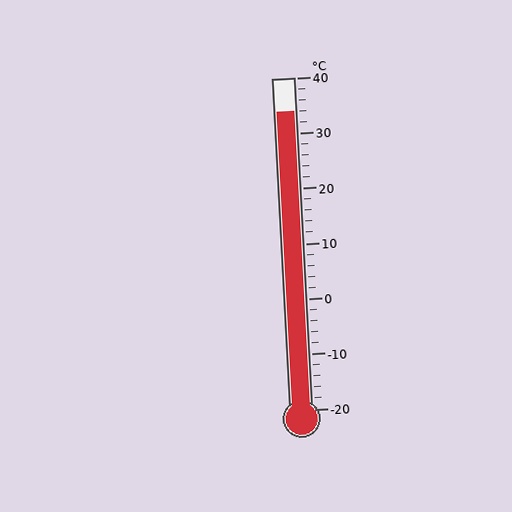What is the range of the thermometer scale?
The thermometer scale ranges from -20°C to 40°C.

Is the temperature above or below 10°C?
The temperature is above 10°C.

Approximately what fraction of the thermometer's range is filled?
The thermometer is filled to approximately 90% of its range.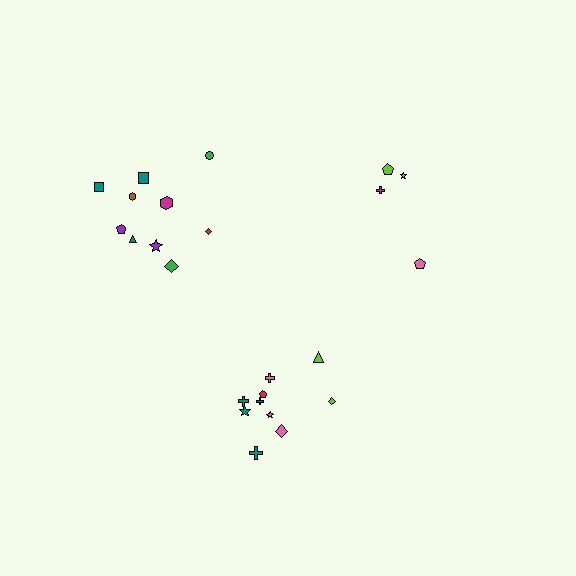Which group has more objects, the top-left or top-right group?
The top-left group.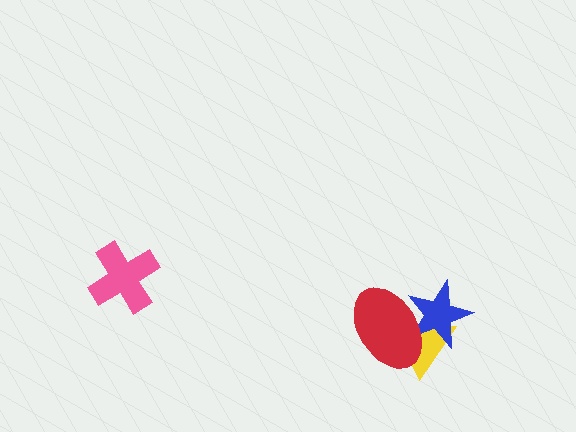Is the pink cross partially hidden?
No, no other shape covers it.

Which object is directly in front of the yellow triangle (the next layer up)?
The blue star is directly in front of the yellow triangle.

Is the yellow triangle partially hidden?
Yes, it is partially covered by another shape.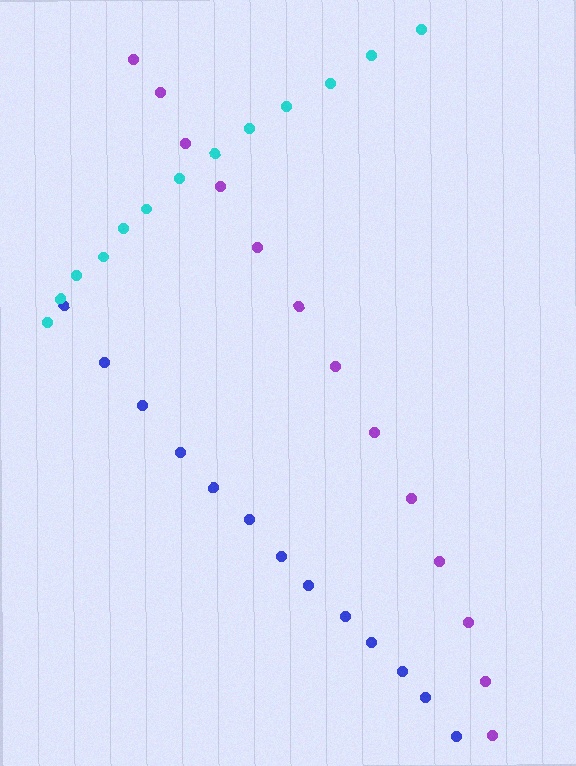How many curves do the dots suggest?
There are 3 distinct paths.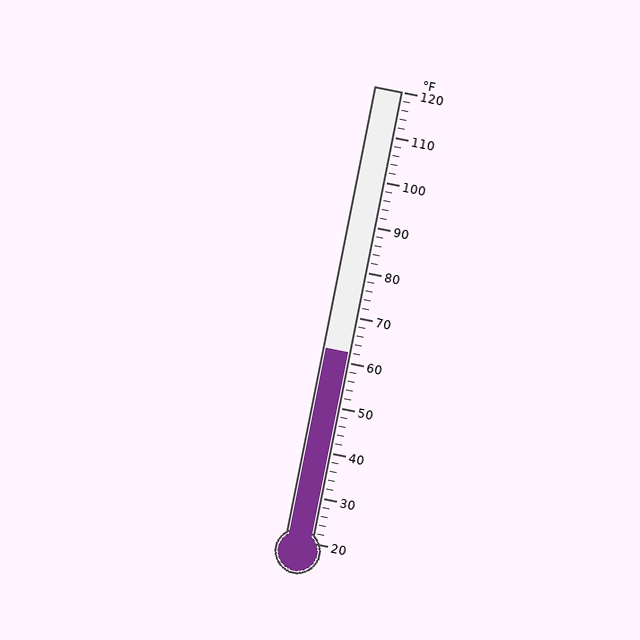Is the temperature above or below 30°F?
The temperature is above 30°F.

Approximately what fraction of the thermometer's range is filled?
The thermometer is filled to approximately 40% of its range.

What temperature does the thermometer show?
The thermometer shows approximately 62°F.